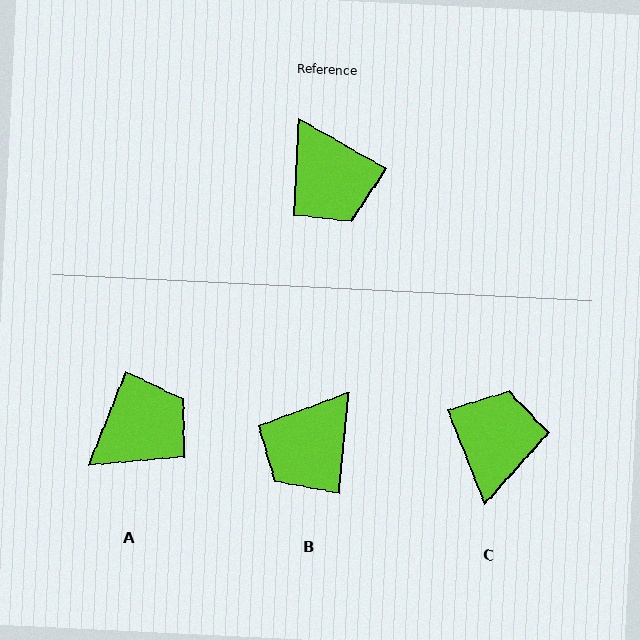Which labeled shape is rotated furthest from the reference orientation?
C, about 141 degrees away.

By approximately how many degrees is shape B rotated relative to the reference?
Approximately 66 degrees clockwise.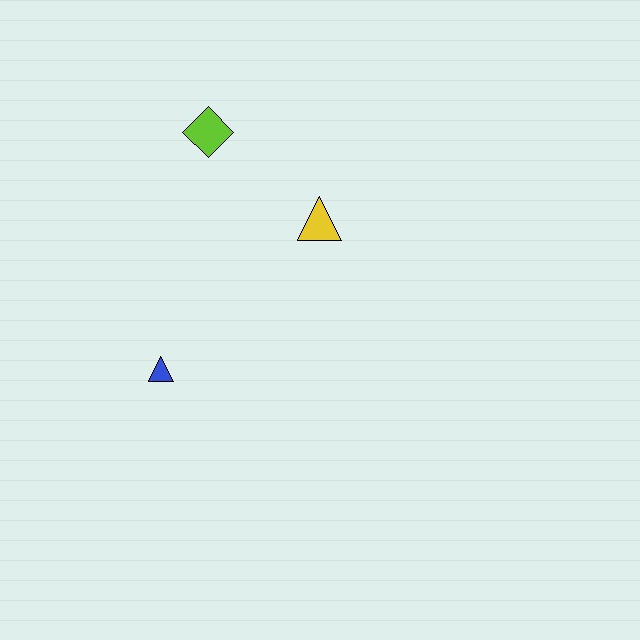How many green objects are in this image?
There are no green objects.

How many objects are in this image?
There are 3 objects.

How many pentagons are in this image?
There are no pentagons.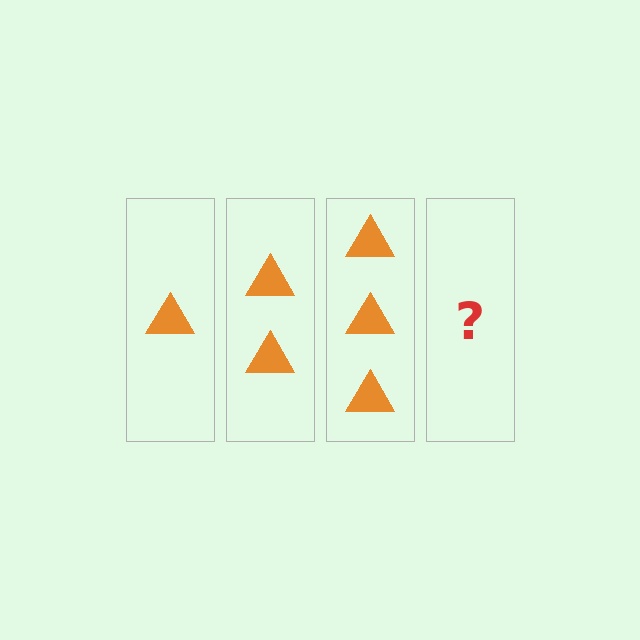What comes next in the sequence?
The next element should be 4 triangles.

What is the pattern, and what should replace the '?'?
The pattern is that each step adds one more triangle. The '?' should be 4 triangles.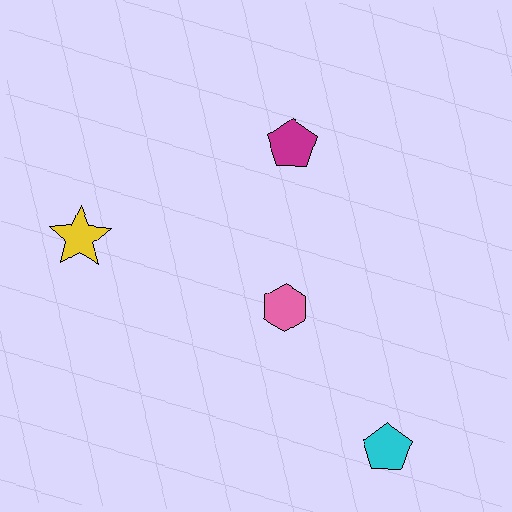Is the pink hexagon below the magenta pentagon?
Yes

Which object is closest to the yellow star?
The pink hexagon is closest to the yellow star.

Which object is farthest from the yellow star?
The cyan pentagon is farthest from the yellow star.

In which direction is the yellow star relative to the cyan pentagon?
The yellow star is to the left of the cyan pentagon.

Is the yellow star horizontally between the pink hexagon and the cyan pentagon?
No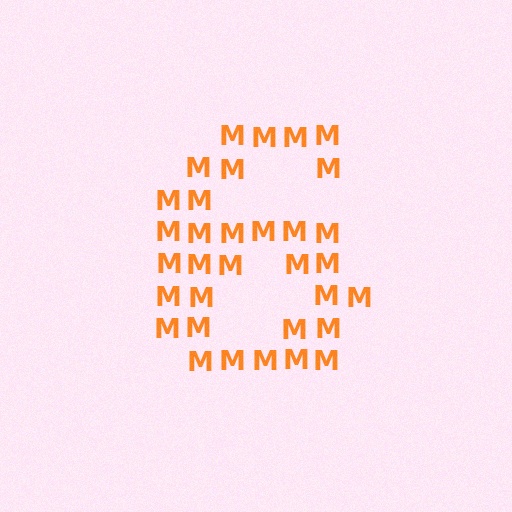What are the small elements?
The small elements are letter M's.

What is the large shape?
The large shape is the digit 6.